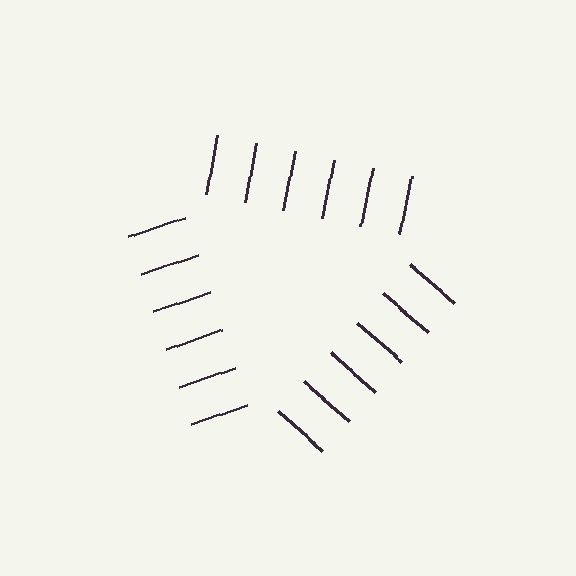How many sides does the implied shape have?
3 sides — the line-ends trace a triangle.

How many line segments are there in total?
18 — 6 along each of the 3 edges.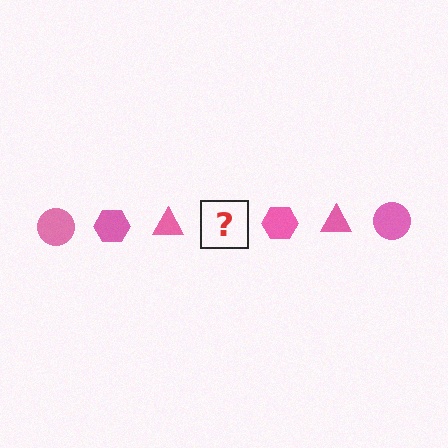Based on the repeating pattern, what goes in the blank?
The blank should be a pink circle.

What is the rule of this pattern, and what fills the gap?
The rule is that the pattern cycles through circle, hexagon, triangle shapes in pink. The gap should be filled with a pink circle.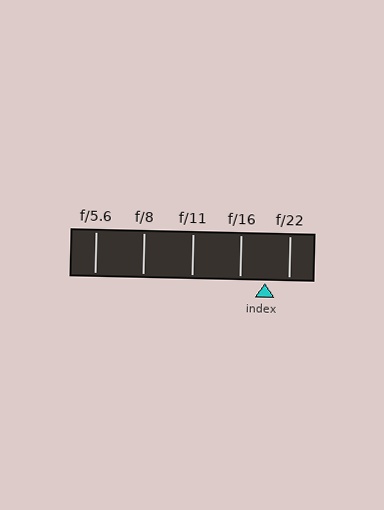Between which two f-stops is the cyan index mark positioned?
The index mark is between f/16 and f/22.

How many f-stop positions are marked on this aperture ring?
There are 5 f-stop positions marked.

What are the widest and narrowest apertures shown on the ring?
The widest aperture shown is f/5.6 and the narrowest is f/22.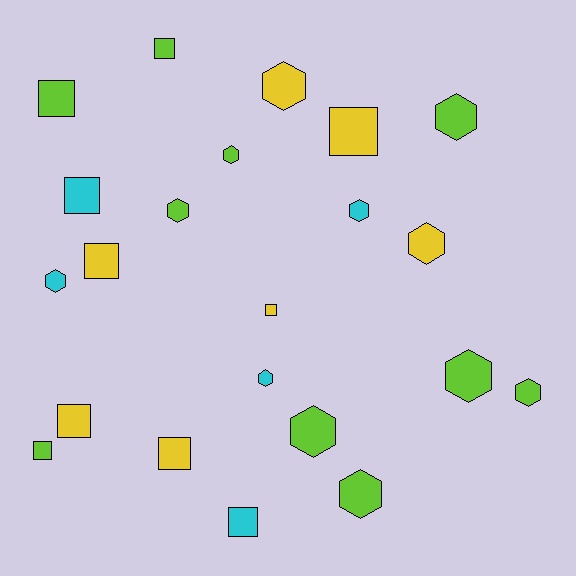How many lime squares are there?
There are 3 lime squares.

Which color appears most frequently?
Lime, with 10 objects.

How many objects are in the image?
There are 22 objects.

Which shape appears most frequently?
Hexagon, with 12 objects.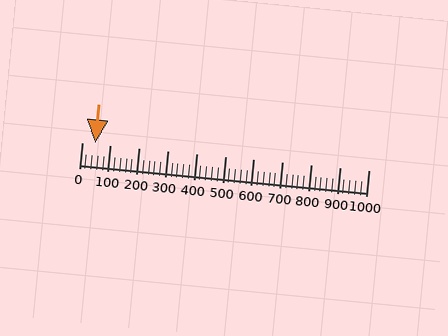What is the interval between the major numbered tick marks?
The major tick marks are spaced 100 units apart.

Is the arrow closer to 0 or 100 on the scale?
The arrow is closer to 0.